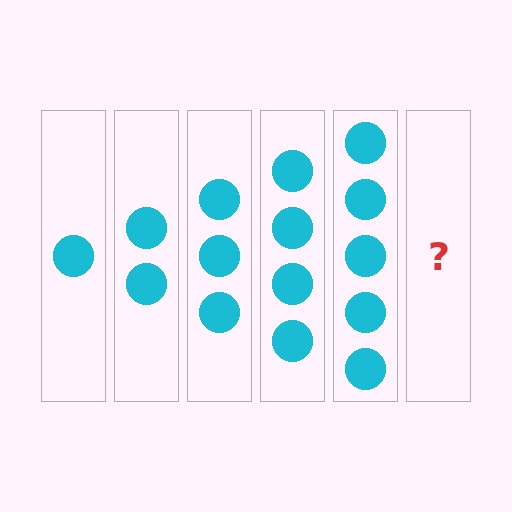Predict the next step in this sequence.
The next step is 6 circles.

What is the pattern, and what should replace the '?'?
The pattern is that each step adds one more circle. The '?' should be 6 circles.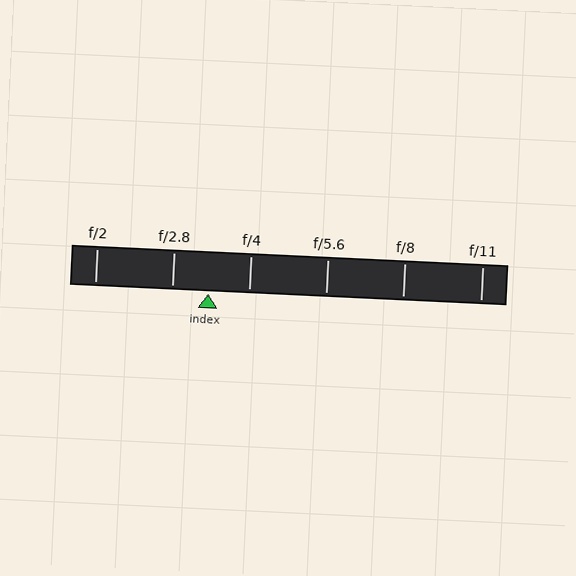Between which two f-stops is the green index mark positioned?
The index mark is between f/2.8 and f/4.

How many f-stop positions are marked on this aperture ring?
There are 6 f-stop positions marked.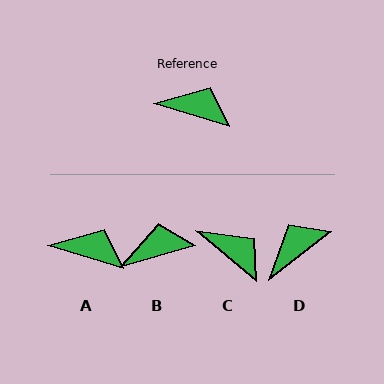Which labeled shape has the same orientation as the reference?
A.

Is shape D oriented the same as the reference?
No, it is off by about 55 degrees.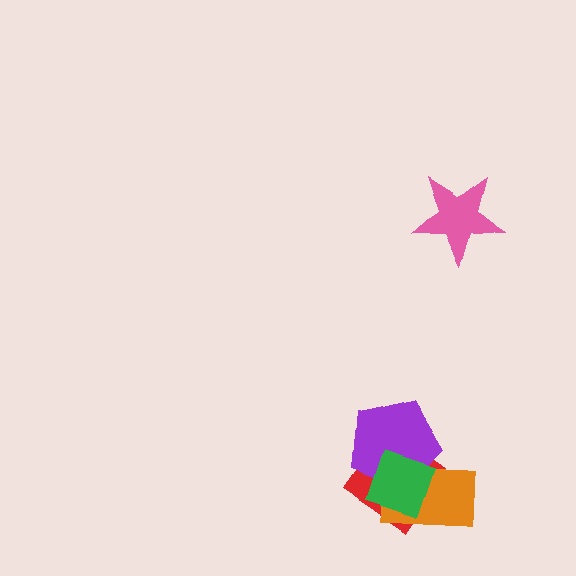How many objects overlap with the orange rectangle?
3 objects overlap with the orange rectangle.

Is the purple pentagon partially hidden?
Yes, it is partially covered by another shape.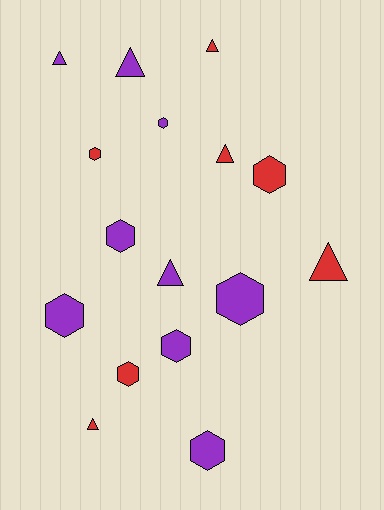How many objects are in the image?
There are 16 objects.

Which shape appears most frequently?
Hexagon, with 9 objects.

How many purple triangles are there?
There are 3 purple triangles.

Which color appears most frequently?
Purple, with 9 objects.